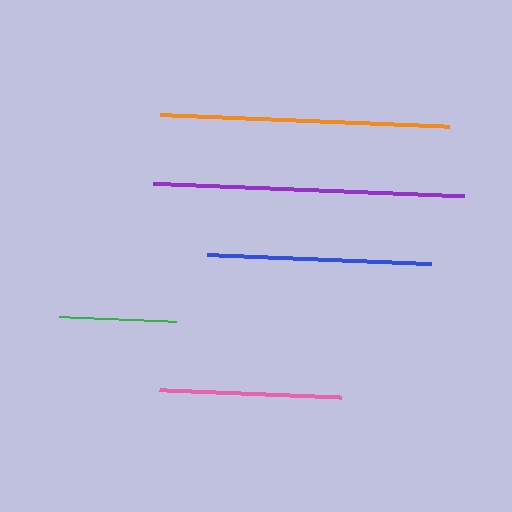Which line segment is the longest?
The purple line is the longest at approximately 311 pixels.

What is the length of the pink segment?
The pink segment is approximately 182 pixels long.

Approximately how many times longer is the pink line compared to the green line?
The pink line is approximately 1.6 times the length of the green line.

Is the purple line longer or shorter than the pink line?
The purple line is longer than the pink line.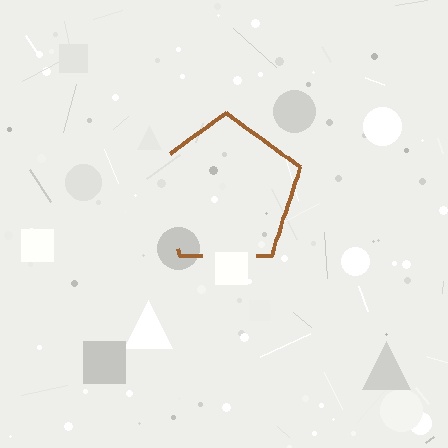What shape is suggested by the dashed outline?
The dashed outline suggests a pentagon.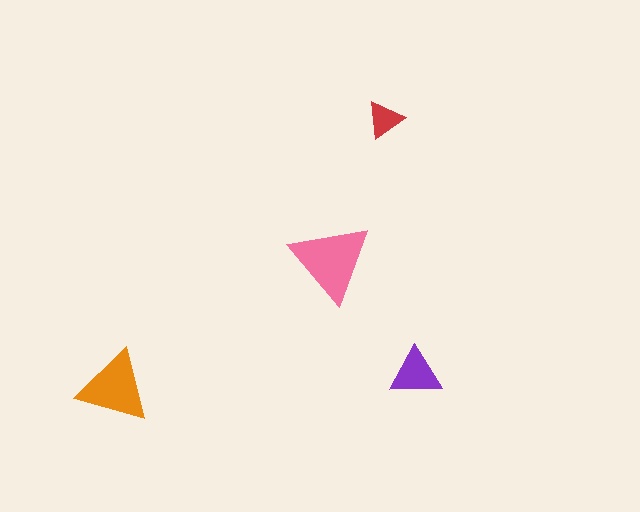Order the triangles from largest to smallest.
the pink one, the orange one, the purple one, the red one.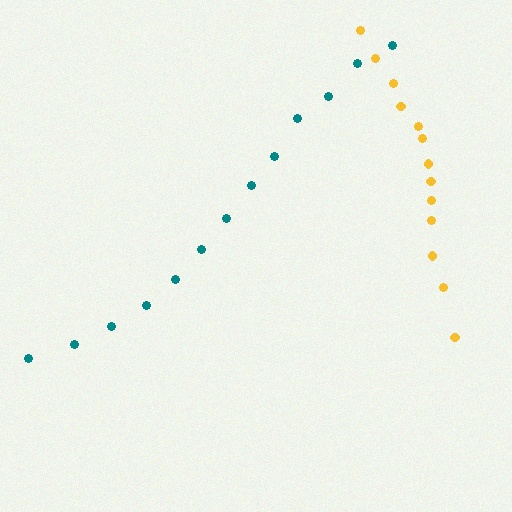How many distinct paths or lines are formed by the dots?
There are 2 distinct paths.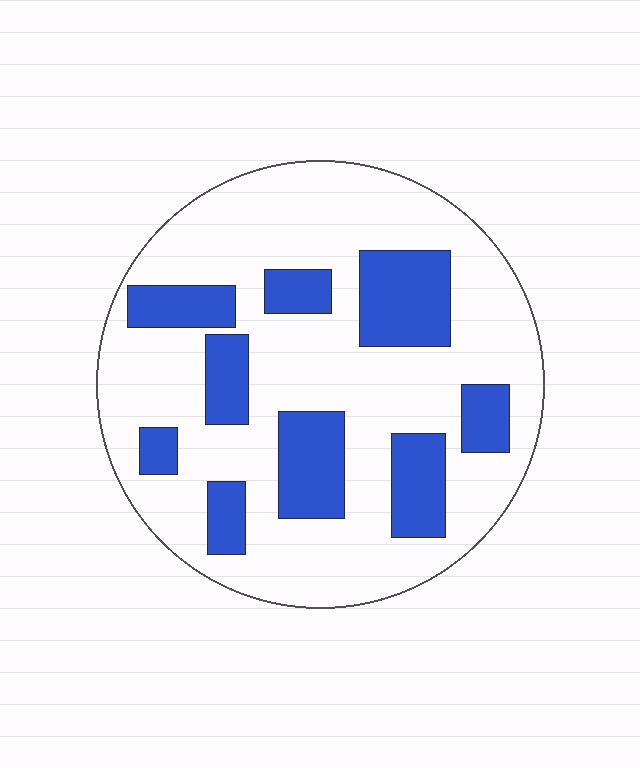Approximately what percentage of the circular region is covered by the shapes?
Approximately 25%.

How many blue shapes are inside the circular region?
9.